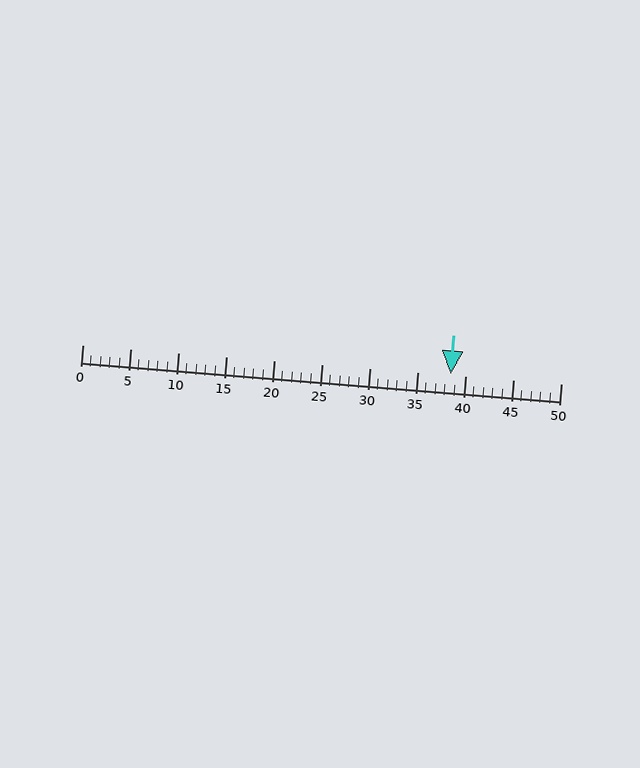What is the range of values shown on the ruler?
The ruler shows values from 0 to 50.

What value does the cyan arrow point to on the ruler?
The cyan arrow points to approximately 38.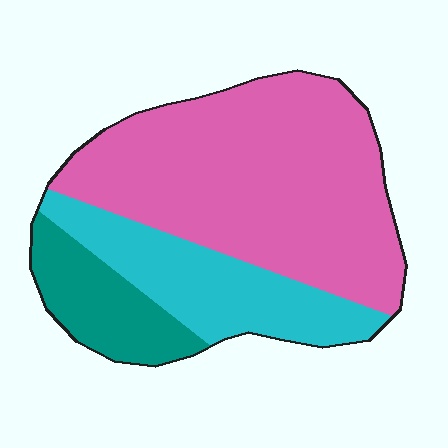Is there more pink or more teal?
Pink.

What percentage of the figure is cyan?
Cyan covers 25% of the figure.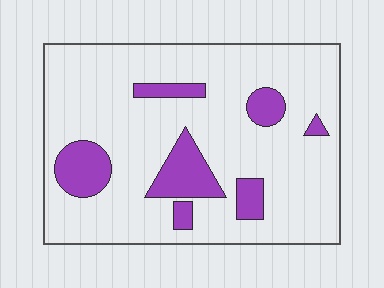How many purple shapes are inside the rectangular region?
7.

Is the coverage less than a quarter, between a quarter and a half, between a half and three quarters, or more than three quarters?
Less than a quarter.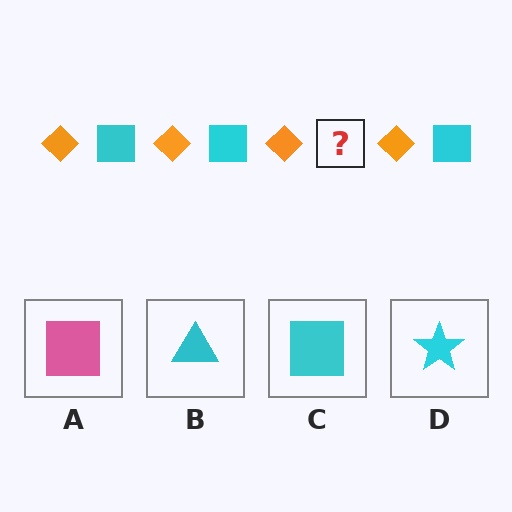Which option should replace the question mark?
Option C.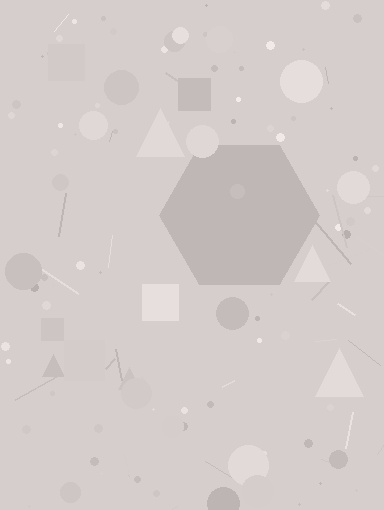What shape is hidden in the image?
A hexagon is hidden in the image.